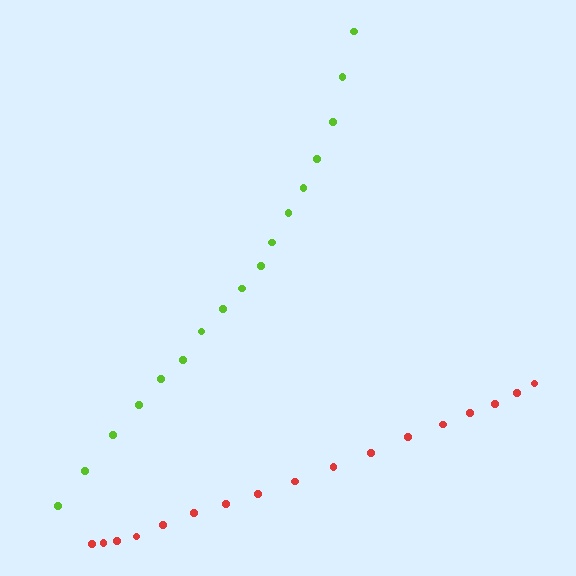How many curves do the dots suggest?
There are 2 distinct paths.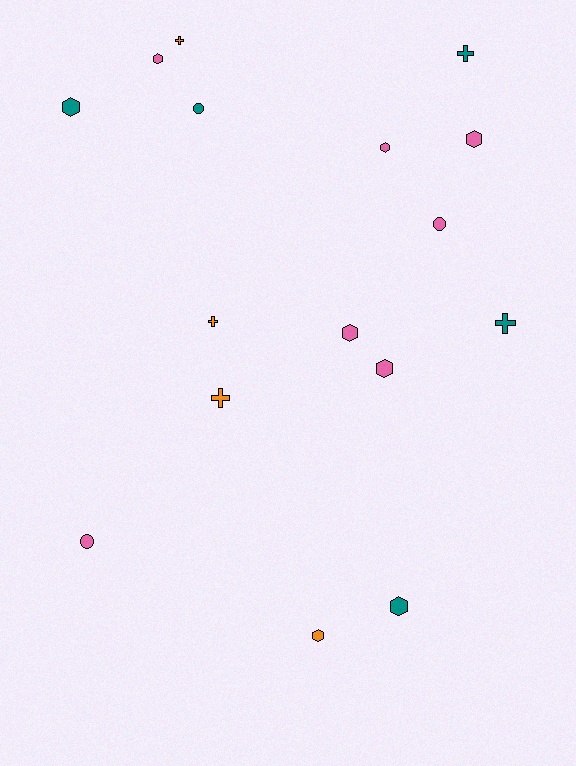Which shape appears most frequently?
Hexagon, with 8 objects.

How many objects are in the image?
There are 16 objects.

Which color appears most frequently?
Pink, with 7 objects.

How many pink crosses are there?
There are no pink crosses.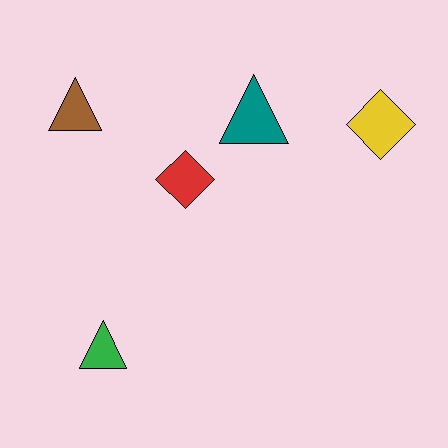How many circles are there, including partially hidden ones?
There are no circles.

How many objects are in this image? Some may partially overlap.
There are 5 objects.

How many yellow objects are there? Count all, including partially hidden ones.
There is 1 yellow object.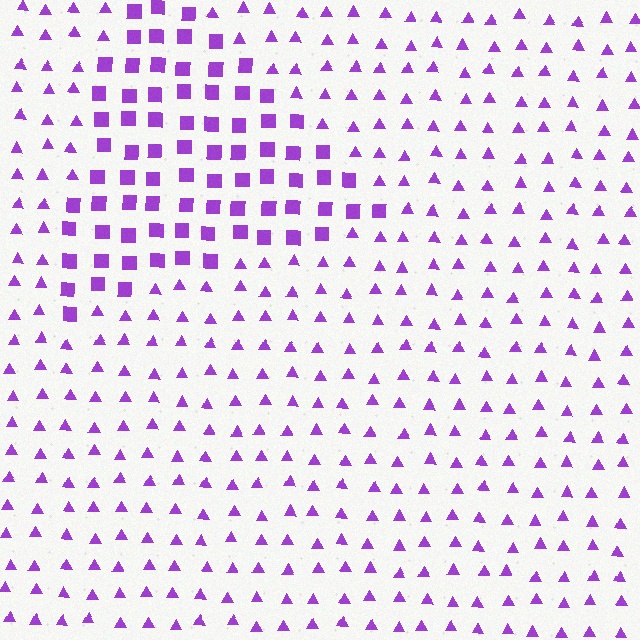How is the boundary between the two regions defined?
The boundary is defined by a change in element shape: squares inside vs. triangles outside. All elements share the same color and spacing.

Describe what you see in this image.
The image is filled with small purple elements arranged in a uniform grid. A triangle-shaped region contains squares, while the surrounding area contains triangles. The boundary is defined purely by the change in element shape.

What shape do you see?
I see a triangle.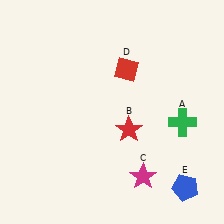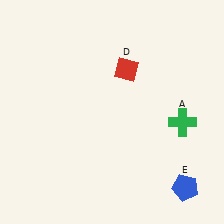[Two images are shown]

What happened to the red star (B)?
The red star (B) was removed in Image 2. It was in the bottom-right area of Image 1.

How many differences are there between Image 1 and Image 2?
There are 2 differences between the two images.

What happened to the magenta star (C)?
The magenta star (C) was removed in Image 2. It was in the bottom-right area of Image 1.